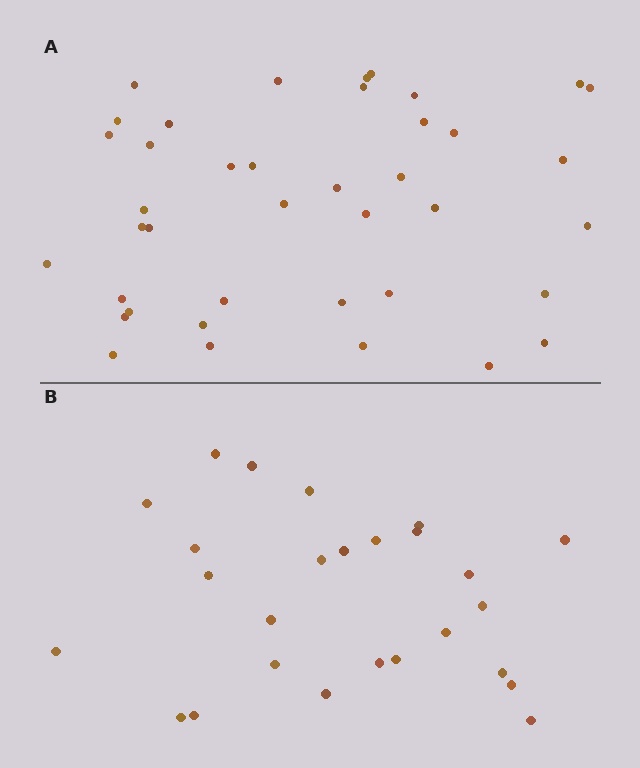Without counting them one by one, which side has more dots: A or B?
Region A (the top region) has more dots.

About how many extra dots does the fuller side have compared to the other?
Region A has approximately 15 more dots than region B.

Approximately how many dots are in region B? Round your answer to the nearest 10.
About 30 dots. (The exact count is 26, which rounds to 30.)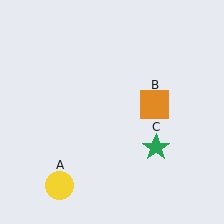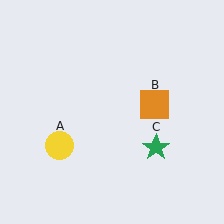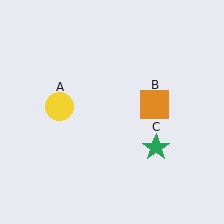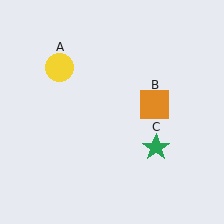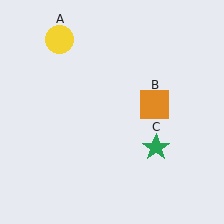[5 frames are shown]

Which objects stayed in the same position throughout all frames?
Orange square (object B) and green star (object C) remained stationary.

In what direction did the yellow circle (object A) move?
The yellow circle (object A) moved up.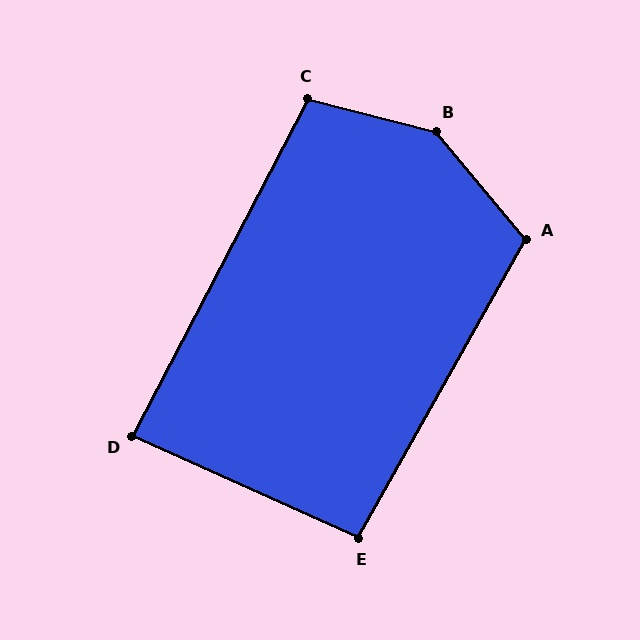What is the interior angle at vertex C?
Approximately 103 degrees (obtuse).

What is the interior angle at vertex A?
Approximately 111 degrees (obtuse).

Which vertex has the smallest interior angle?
D, at approximately 87 degrees.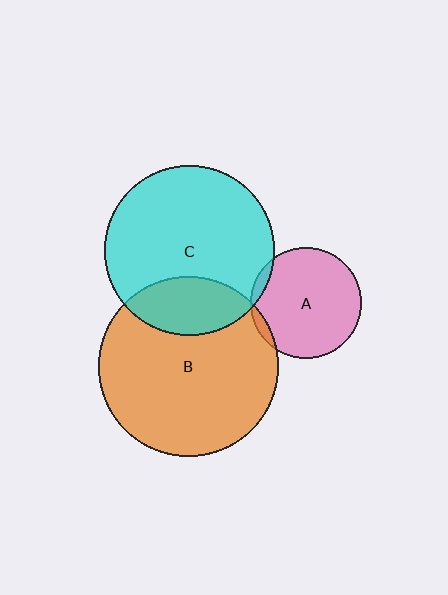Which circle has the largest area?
Circle B (orange).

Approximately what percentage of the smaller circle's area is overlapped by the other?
Approximately 25%.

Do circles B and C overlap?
Yes.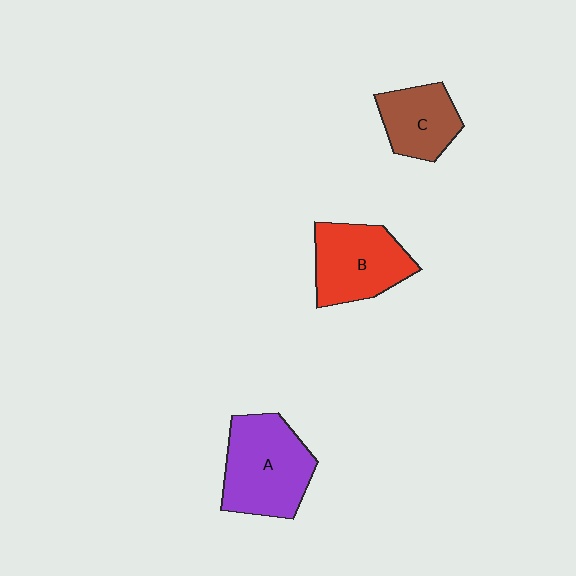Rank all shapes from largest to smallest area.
From largest to smallest: A (purple), B (red), C (brown).